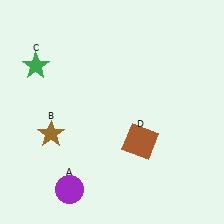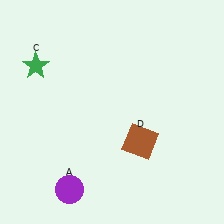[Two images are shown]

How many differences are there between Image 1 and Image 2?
There is 1 difference between the two images.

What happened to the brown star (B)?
The brown star (B) was removed in Image 2. It was in the bottom-left area of Image 1.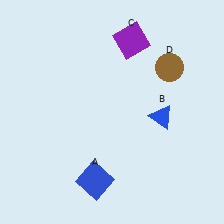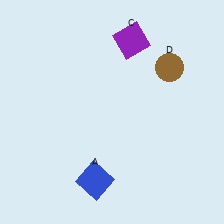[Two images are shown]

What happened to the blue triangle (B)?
The blue triangle (B) was removed in Image 2. It was in the bottom-right area of Image 1.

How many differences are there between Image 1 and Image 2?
There is 1 difference between the two images.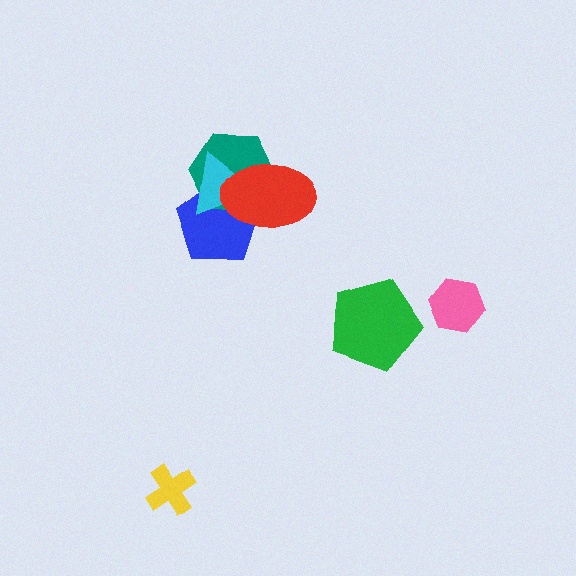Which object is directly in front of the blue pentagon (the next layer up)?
The teal hexagon is directly in front of the blue pentagon.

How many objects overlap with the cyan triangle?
3 objects overlap with the cyan triangle.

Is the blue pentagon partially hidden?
Yes, it is partially covered by another shape.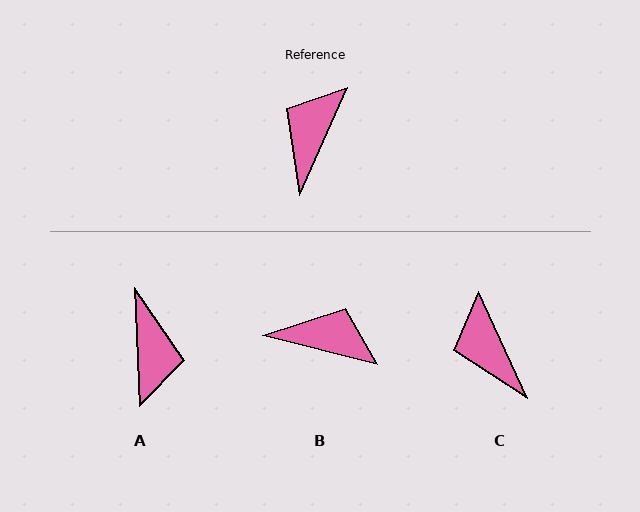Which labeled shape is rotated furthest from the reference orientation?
A, about 153 degrees away.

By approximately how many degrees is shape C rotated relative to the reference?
Approximately 49 degrees counter-clockwise.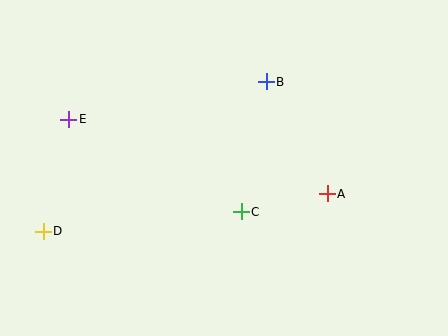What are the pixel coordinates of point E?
Point E is at (69, 119).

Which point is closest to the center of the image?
Point C at (241, 212) is closest to the center.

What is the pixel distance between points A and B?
The distance between A and B is 128 pixels.